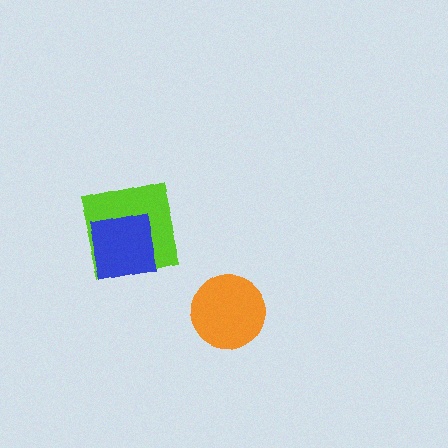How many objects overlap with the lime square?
1 object overlaps with the lime square.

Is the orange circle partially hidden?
No, no other shape covers it.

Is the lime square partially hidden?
Yes, it is partially covered by another shape.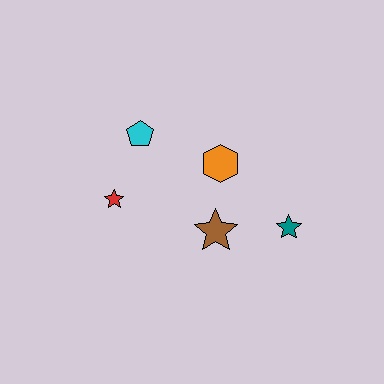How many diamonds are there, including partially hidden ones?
There are no diamonds.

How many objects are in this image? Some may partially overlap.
There are 5 objects.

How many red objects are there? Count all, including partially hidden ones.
There is 1 red object.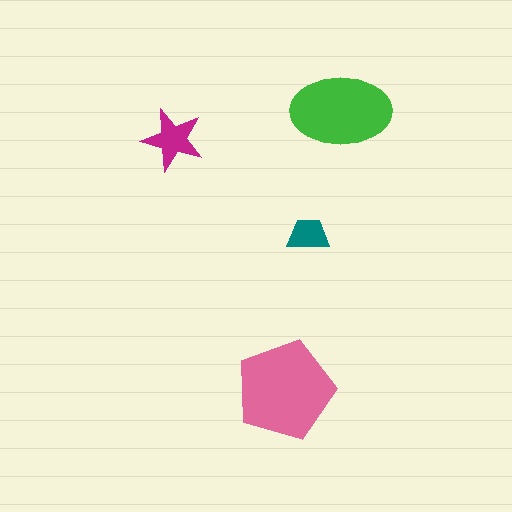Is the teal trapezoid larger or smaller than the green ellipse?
Smaller.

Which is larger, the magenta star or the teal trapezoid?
The magenta star.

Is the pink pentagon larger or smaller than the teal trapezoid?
Larger.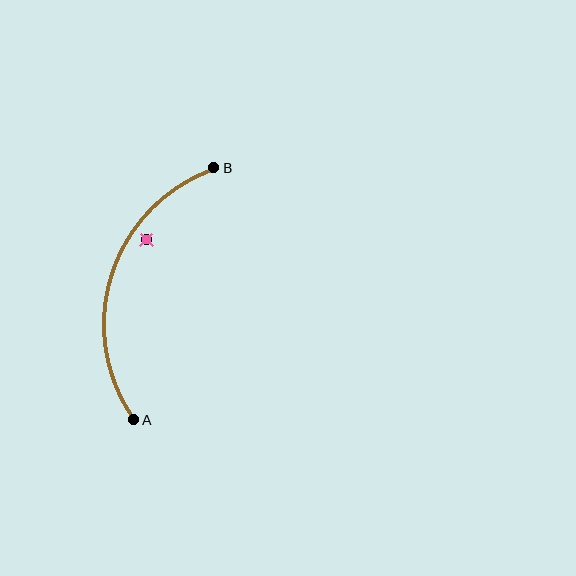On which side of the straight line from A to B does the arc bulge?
The arc bulges to the left of the straight line connecting A and B.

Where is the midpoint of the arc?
The arc midpoint is the point on the curve farthest from the straight line joining A and B. It sits to the left of that line.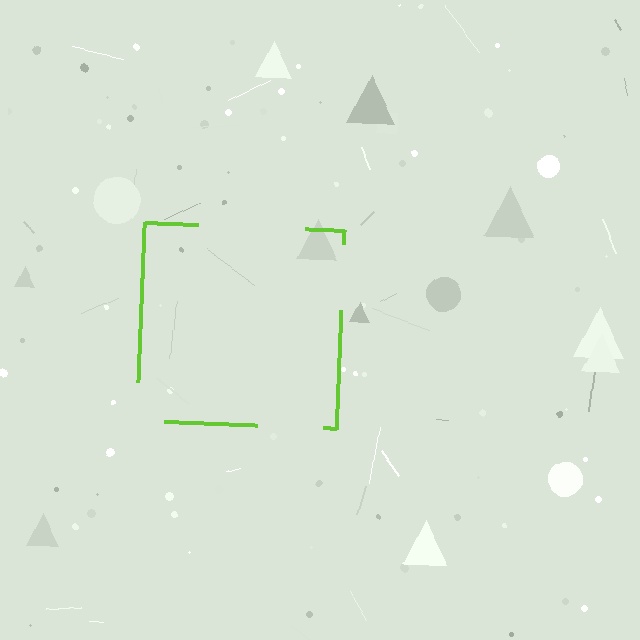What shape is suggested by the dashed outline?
The dashed outline suggests a square.